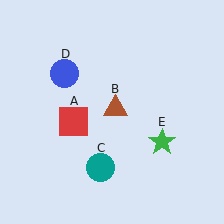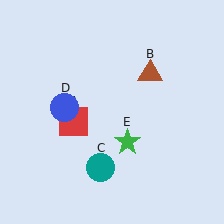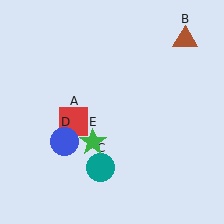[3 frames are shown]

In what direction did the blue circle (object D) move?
The blue circle (object D) moved down.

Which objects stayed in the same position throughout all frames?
Red square (object A) and teal circle (object C) remained stationary.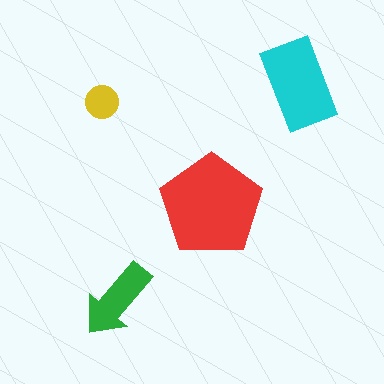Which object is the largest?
The red pentagon.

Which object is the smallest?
The yellow circle.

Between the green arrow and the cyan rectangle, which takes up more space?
The cyan rectangle.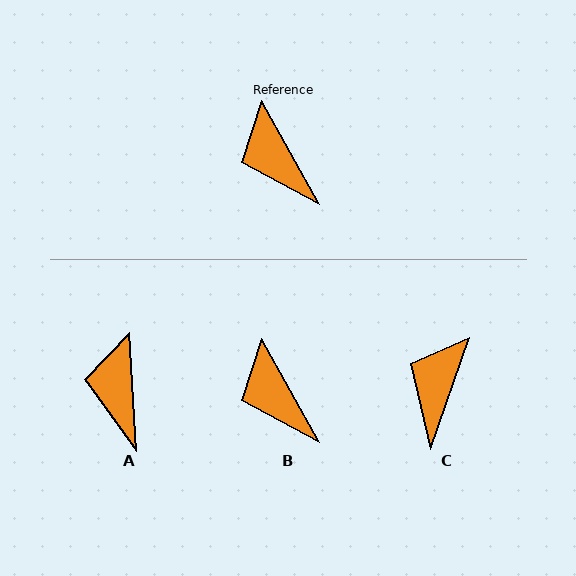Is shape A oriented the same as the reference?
No, it is off by about 26 degrees.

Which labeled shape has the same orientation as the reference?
B.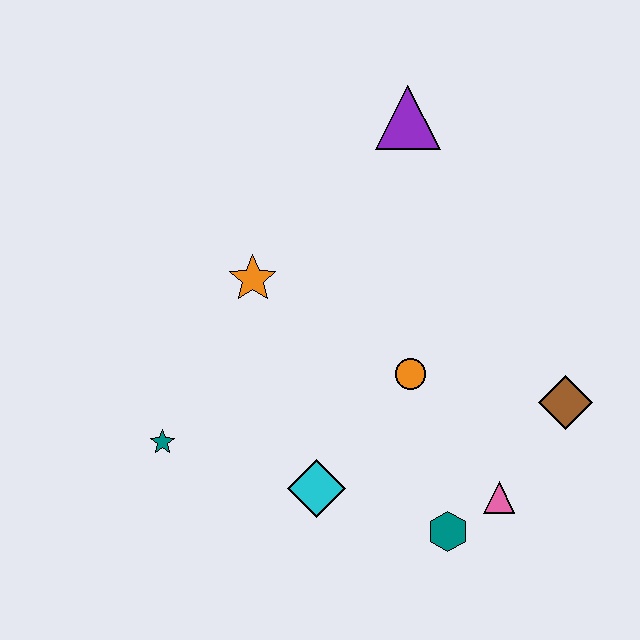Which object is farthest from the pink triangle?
The purple triangle is farthest from the pink triangle.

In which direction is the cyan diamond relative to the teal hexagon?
The cyan diamond is to the left of the teal hexagon.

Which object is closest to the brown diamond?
The pink triangle is closest to the brown diamond.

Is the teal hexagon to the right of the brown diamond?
No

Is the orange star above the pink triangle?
Yes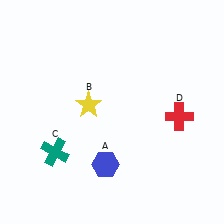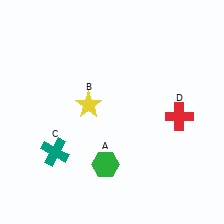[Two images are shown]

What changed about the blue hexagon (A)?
In Image 1, A is blue. In Image 2, it changed to green.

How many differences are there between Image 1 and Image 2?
There is 1 difference between the two images.